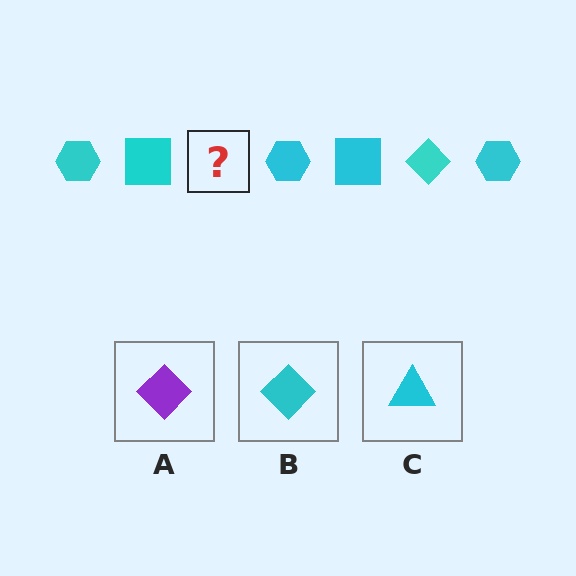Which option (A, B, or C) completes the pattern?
B.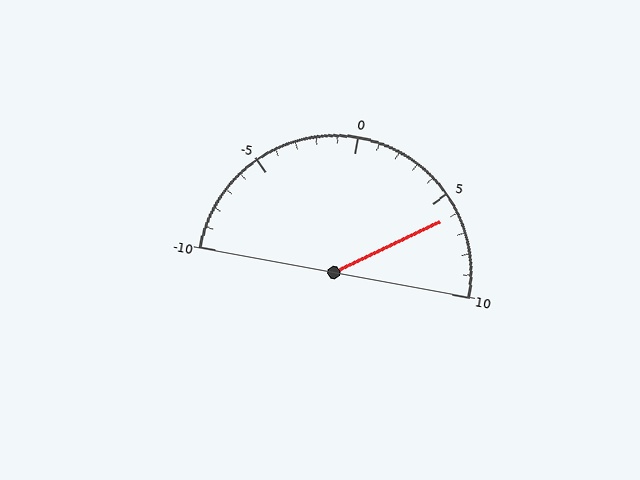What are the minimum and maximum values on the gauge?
The gauge ranges from -10 to 10.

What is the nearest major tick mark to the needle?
The nearest major tick mark is 5.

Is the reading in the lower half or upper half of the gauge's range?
The reading is in the upper half of the range (-10 to 10).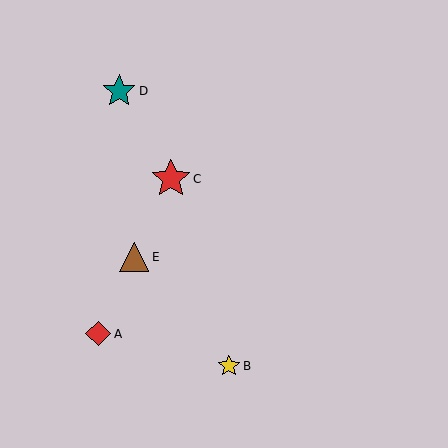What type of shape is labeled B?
Shape B is a yellow star.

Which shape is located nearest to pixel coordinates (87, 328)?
The red diamond (labeled A) at (98, 334) is nearest to that location.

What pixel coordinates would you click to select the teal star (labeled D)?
Click at (119, 91) to select the teal star D.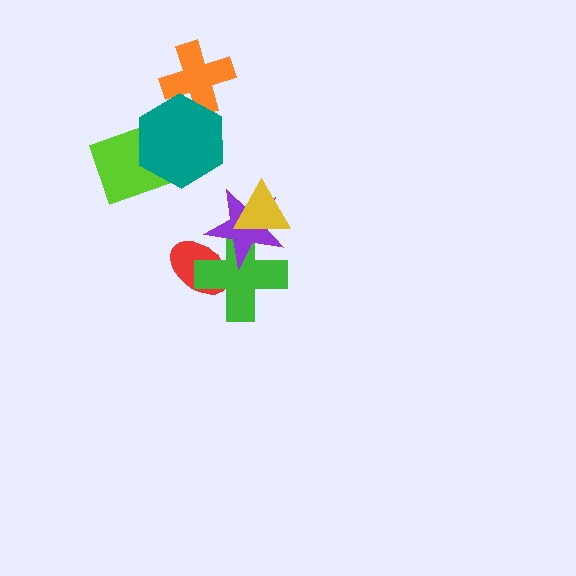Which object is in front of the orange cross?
The teal hexagon is in front of the orange cross.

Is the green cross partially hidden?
Yes, it is partially covered by another shape.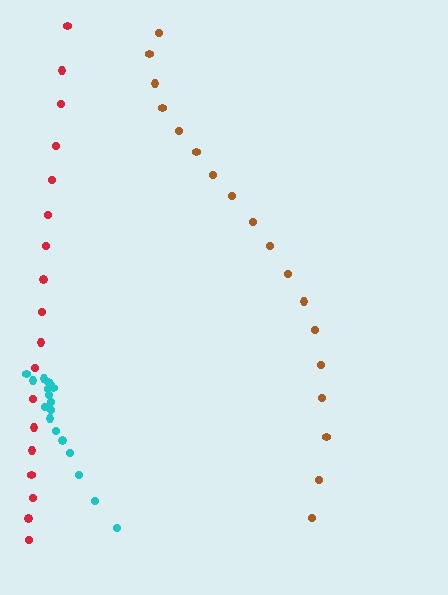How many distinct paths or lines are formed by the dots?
There are 3 distinct paths.